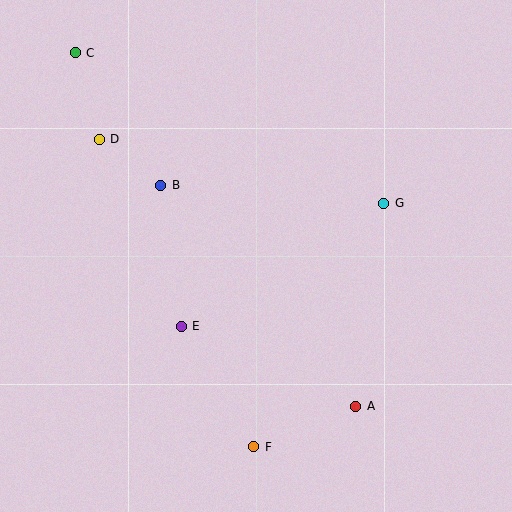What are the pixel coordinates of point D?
Point D is at (99, 139).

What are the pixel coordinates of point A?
Point A is at (356, 406).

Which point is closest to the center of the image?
Point E at (181, 326) is closest to the center.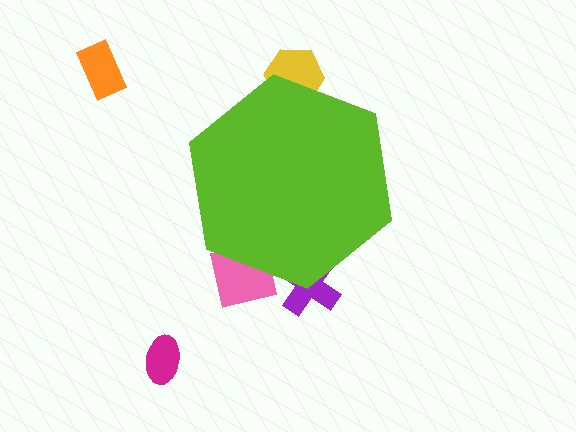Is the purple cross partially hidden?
Yes, the purple cross is partially hidden behind the lime hexagon.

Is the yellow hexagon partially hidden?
Yes, the yellow hexagon is partially hidden behind the lime hexagon.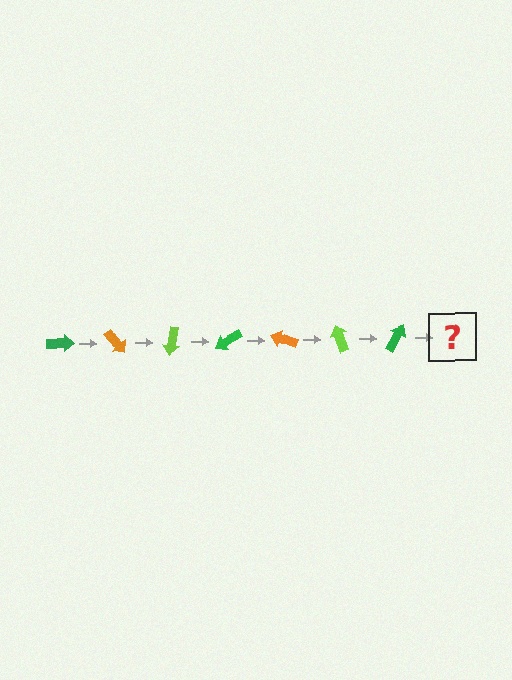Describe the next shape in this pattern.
It should be an orange arrow, rotated 350 degrees from the start.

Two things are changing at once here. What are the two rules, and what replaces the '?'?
The two rules are that it rotates 50 degrees each step and the color cycles through green, orange, and lime. The '?' should be an orange arrow, rotated 350 degrees from the start.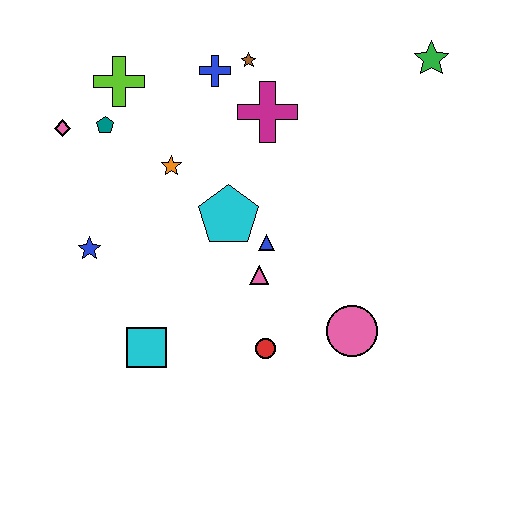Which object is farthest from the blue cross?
The pink circle is farthest from the blue cross.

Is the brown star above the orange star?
Yes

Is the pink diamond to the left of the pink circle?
Yes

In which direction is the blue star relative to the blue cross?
The blue star is below the blue cross.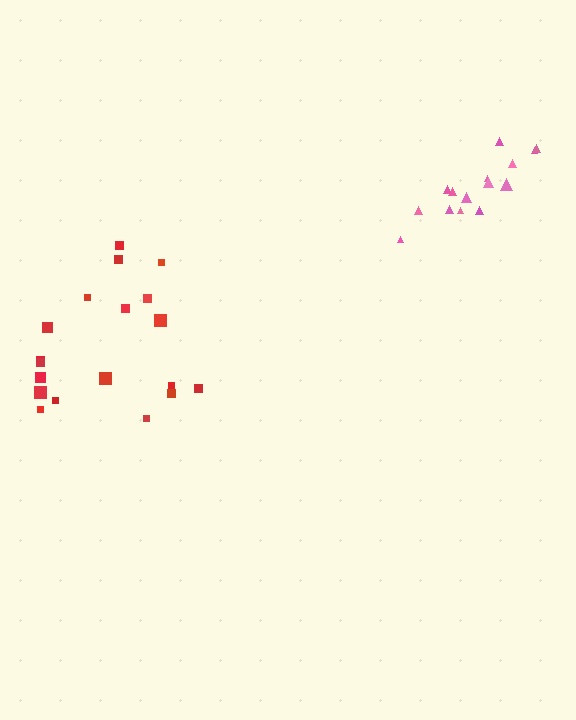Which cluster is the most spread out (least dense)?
Red.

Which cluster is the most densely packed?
Pink.